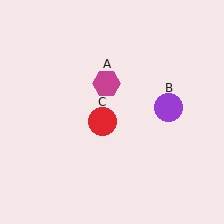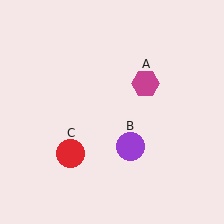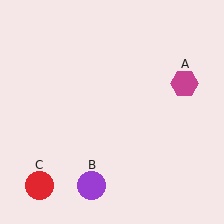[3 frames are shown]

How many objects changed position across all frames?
3 objects changed position: magenta hexagon (object A), purple circle (object B), red circle (object C).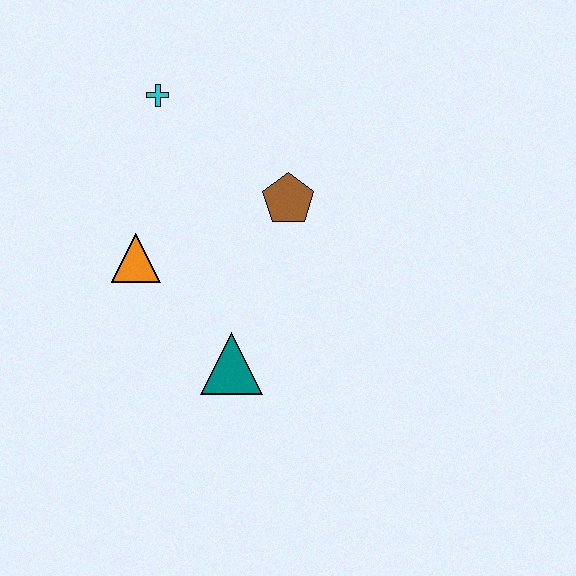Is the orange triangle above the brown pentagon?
No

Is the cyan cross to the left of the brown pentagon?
Yes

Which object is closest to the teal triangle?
The orange triangle is closest to the teal triangle.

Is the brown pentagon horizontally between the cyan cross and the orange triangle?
No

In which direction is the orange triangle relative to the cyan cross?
The orange triangle is below the cyan cross.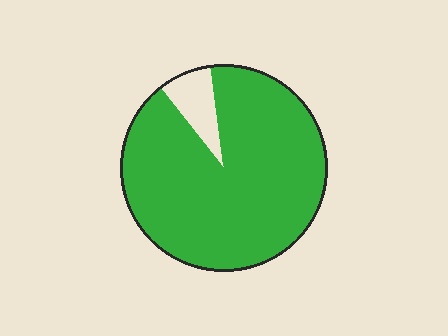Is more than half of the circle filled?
Yes.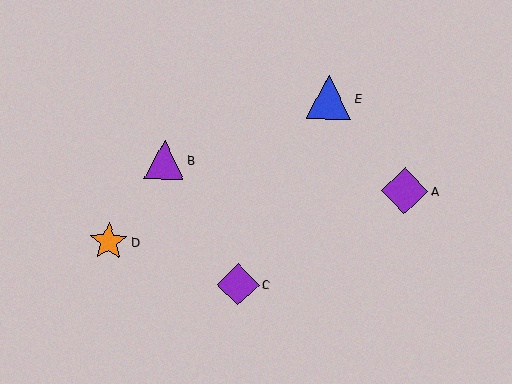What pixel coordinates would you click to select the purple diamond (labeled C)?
Click at (238, 284) to select the purple diamond C.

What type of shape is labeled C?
Shape C is a purple diamond.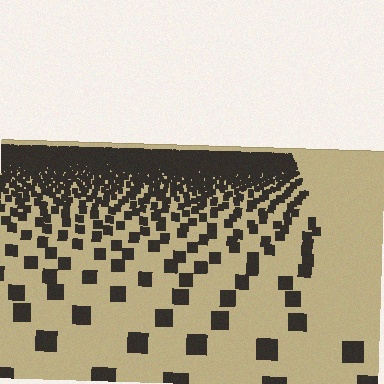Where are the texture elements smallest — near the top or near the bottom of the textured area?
Near the top.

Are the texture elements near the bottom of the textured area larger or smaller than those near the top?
Larger. Near the bottom, elements are closer to the viewer and appear at a bigger on-screen size.